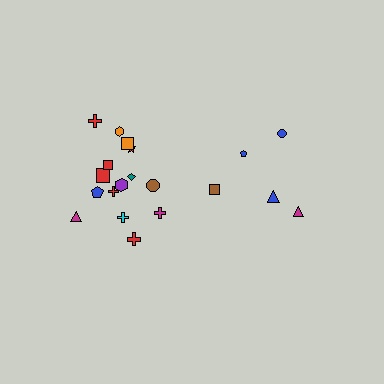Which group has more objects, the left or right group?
The left group.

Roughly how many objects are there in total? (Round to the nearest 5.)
Roughly 20 objects in total.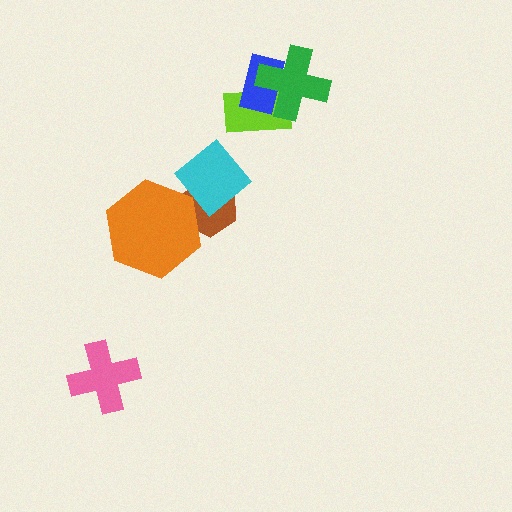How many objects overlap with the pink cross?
0 objects overlap with the pink cross.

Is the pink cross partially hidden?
No, no other shape covers it.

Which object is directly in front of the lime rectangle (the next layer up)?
The blue rectangle is directly in front of the lime rectangle.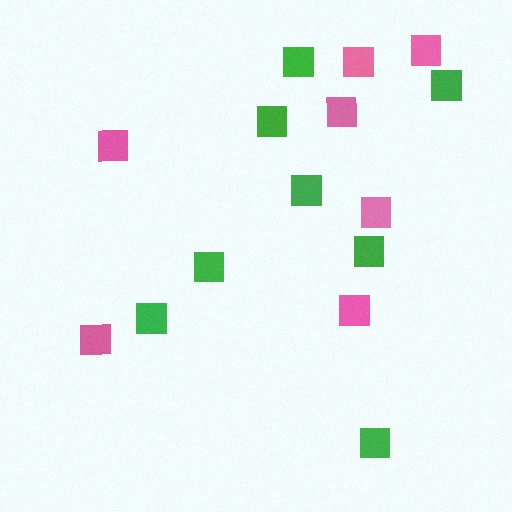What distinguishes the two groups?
There are 2 groups: one group of pink squares (7) and one group of green squares (8).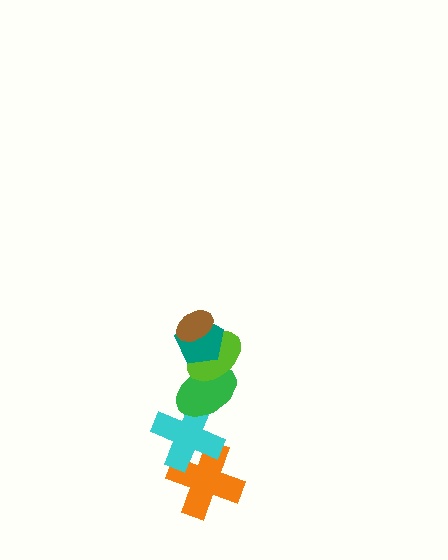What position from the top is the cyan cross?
The cyan cross is 5th from the top.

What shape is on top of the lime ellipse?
The teal pentagon is on top of the lime ellipse.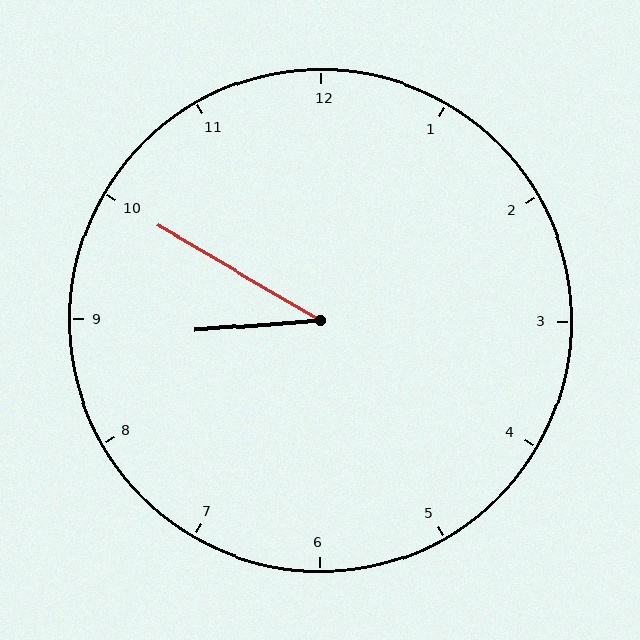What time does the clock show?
8:50.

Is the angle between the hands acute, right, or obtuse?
It is acute.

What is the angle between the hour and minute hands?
Approximately 35 degrees.